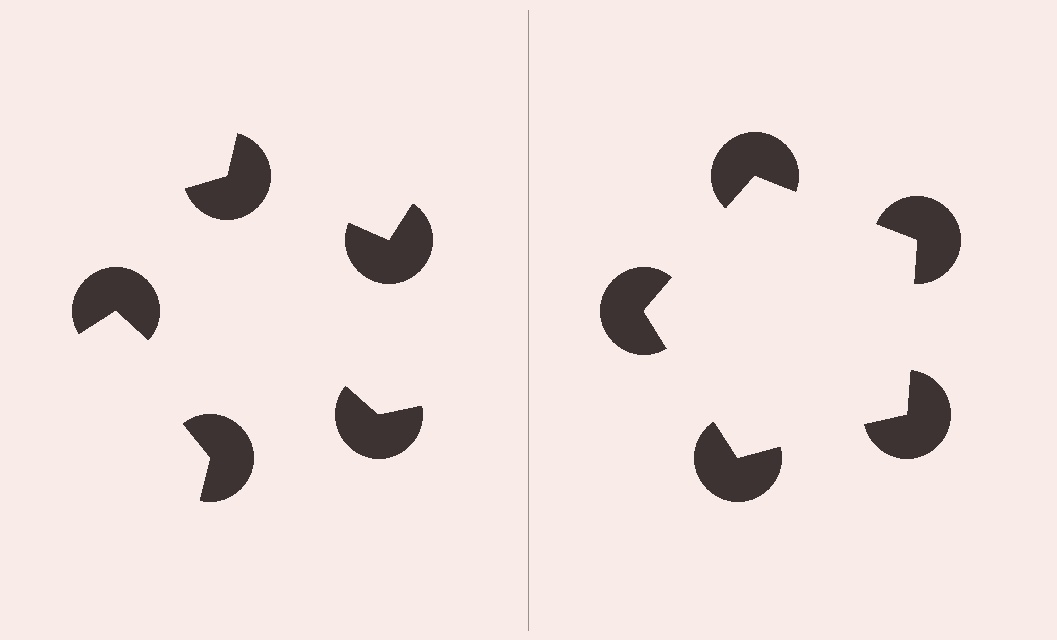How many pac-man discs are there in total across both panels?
10 — 5 on each side.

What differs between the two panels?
The pac-man discs are positioned identically on both sides; only the wedge orientations differ. On the right they align to a pentagon; on the left they are misaligned.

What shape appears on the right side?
An illusory pentagon.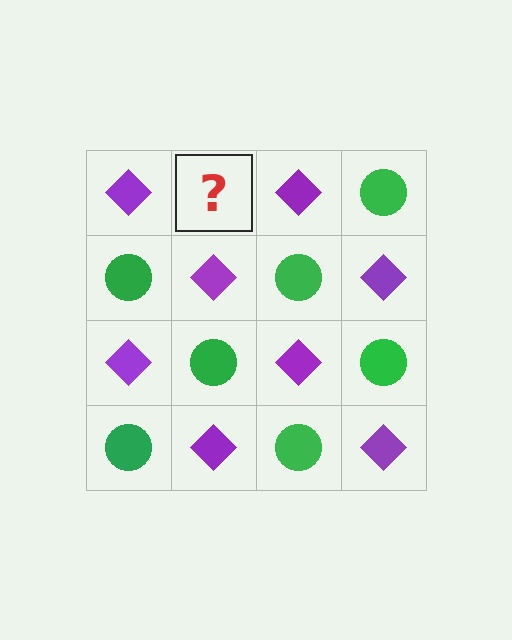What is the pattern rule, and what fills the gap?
The rule is that it alternates purple diamond and green circle in a checkerboard pattern. The gap should be filled with a green circle.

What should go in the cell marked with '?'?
The missing cell should contain a green circle.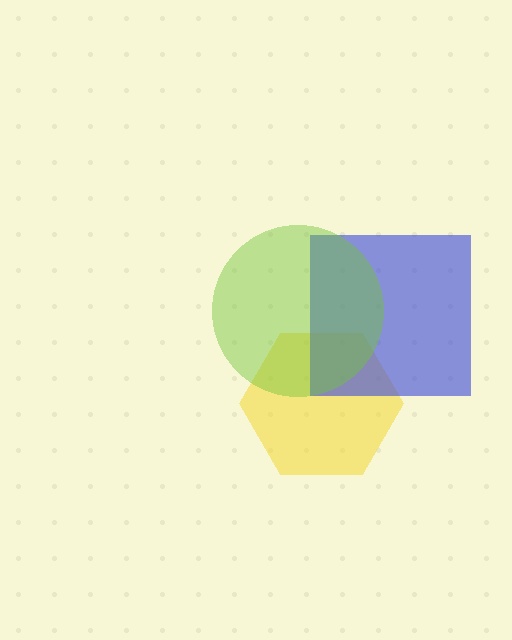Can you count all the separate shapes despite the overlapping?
Yes, there are 3 separate shapes.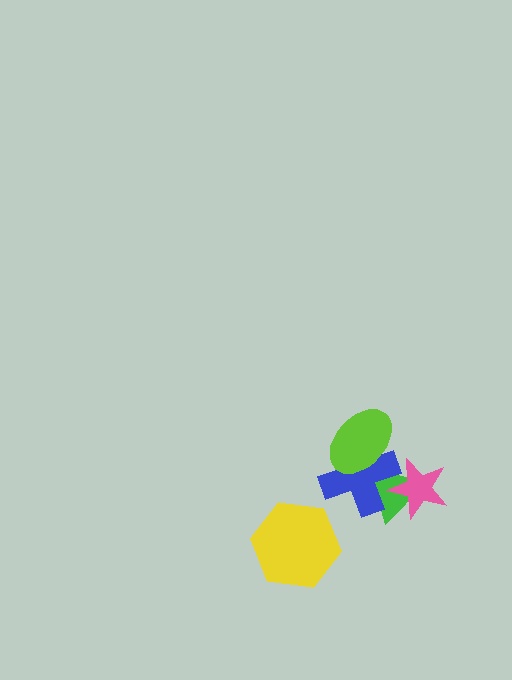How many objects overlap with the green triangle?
3 objects overlap with the green triangle.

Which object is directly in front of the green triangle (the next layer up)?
The pink star is directly in front of the green triangle.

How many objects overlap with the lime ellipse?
2 objects overlap with the lime ellipse.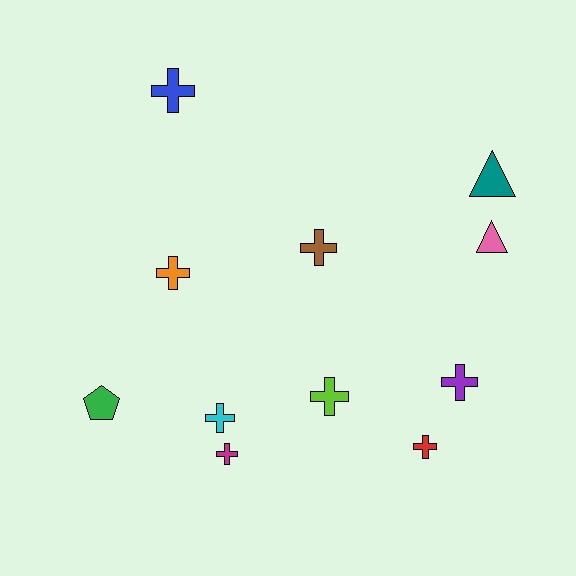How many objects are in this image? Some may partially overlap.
There are 11 objects.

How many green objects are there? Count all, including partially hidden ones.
There is 1 green object.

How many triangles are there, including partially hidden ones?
There are 2 triangles.